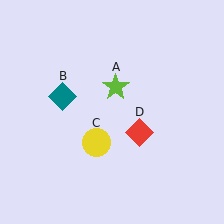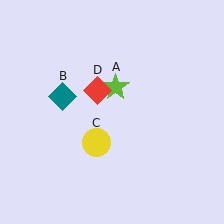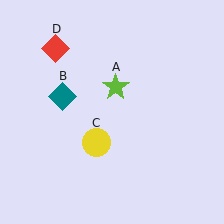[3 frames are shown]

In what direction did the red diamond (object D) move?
The red diamond (object D) moved up and to the left.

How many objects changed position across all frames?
1 object changed position: red diamond (object D).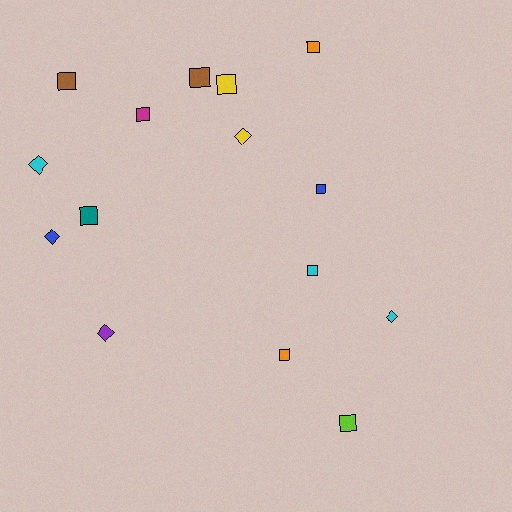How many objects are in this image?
There are 15 objects.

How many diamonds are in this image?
There are 5 diamonds.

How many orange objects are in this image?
There are 2 orange objects.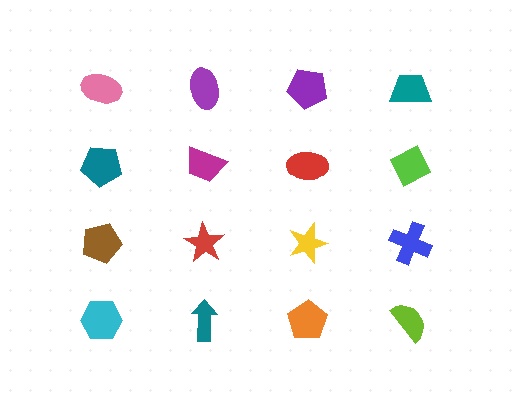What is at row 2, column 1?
A teal pentagon.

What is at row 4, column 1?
A cyan hexagon.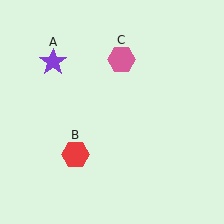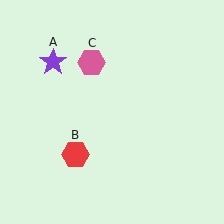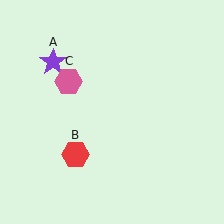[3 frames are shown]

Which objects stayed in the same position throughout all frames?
Purple star (object A) and red hexagon (object B) remained stationary.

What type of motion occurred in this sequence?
The pink hexagon (object C) rotated counterclockwise around the center of the scene.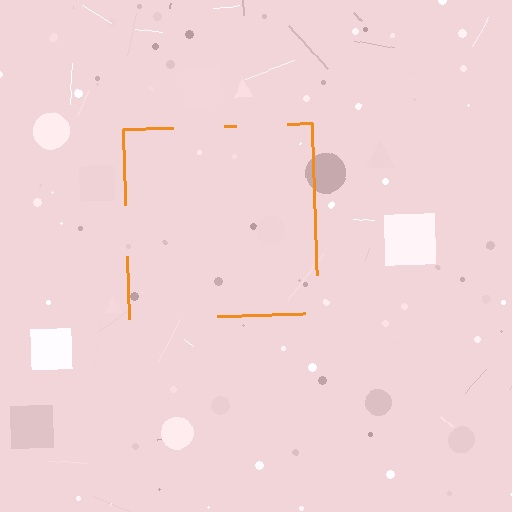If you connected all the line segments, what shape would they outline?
They would outline a square.